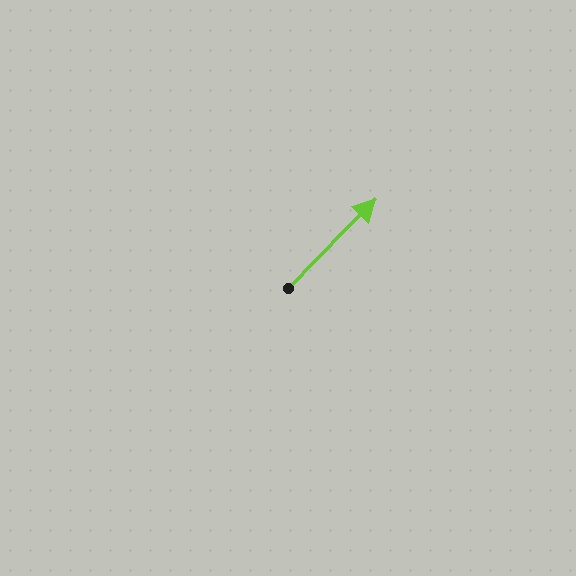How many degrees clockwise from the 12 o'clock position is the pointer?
Approximately 45 degrees.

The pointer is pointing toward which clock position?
Roughly 1 o'clock.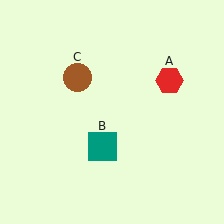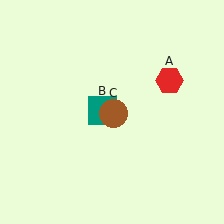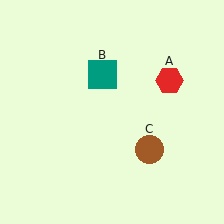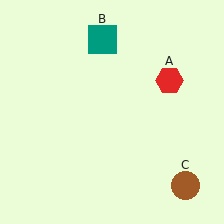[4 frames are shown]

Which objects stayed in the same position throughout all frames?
Red hexagon (object A) remained stationary.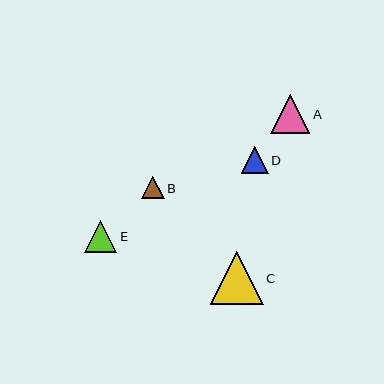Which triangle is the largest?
Triangle C is the largest with a size of approximately 53 pixels.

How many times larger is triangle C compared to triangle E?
Triangle C is approximately 1.7 times the size of triangle E.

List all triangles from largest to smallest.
From largest to smallest: C, A, E, D, B.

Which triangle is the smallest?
Triangle B is the smallest with a size of approximately 23 pixels.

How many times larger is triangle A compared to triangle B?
Triangle A is approximately 1.7 times the size of triangle B.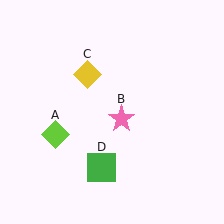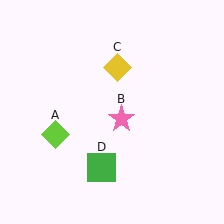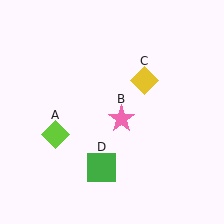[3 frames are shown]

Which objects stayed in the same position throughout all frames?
Lime diamond (object A) and pink star (object B) and green square (object D) remained stationary.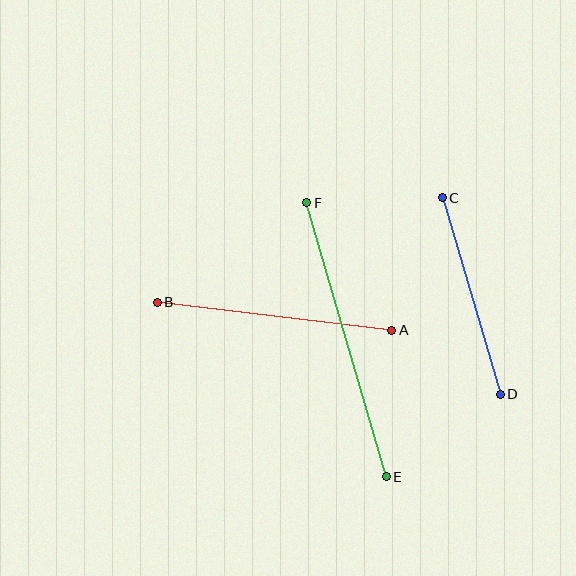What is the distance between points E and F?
The distance is approximately 285 pixels.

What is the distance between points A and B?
The distance is approximately 236 pixels.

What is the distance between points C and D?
The distance is approximately 205 pixels.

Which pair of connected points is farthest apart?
Points E and F are farthest apart.